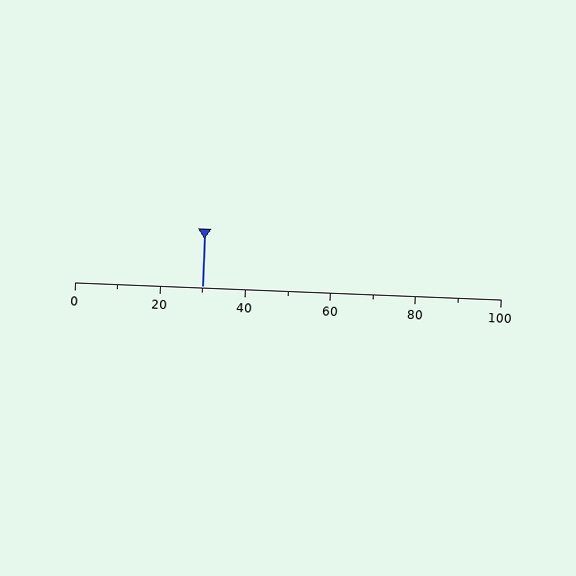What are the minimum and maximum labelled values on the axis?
The axis runs from 0 to 100.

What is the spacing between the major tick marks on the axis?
The major ticks are spaced 20 apart.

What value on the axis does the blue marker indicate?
The marker indicates approximately 30.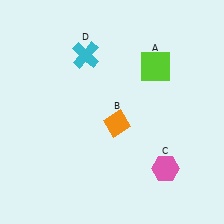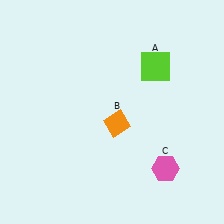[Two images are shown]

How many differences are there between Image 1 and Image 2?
There is 1 difference between the two images.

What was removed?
The cyan cross (D) was removed in Image 2.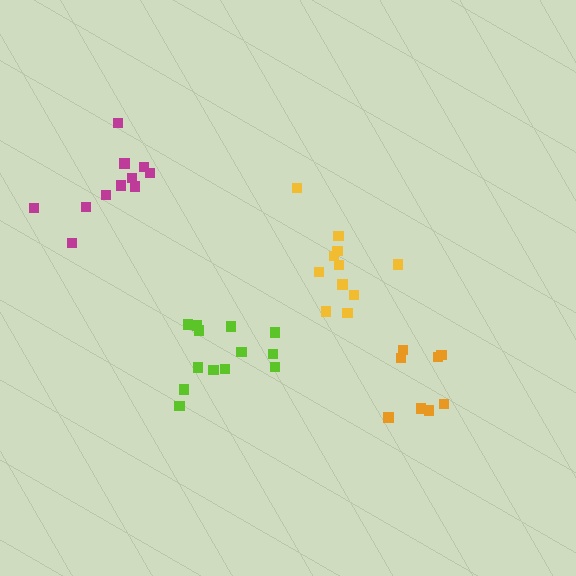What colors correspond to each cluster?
The clusters are colored: yellow, lime, magenta, orange.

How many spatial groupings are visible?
There are 4 spatial groupings.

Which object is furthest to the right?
The orange cluster is rightmost.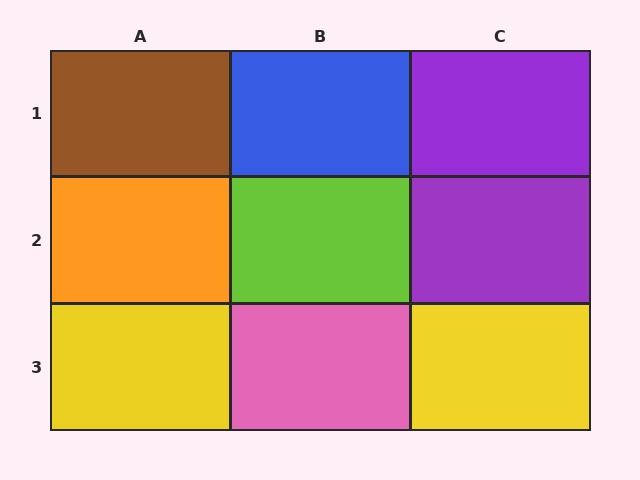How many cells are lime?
1 cell is lime.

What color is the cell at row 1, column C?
Purple.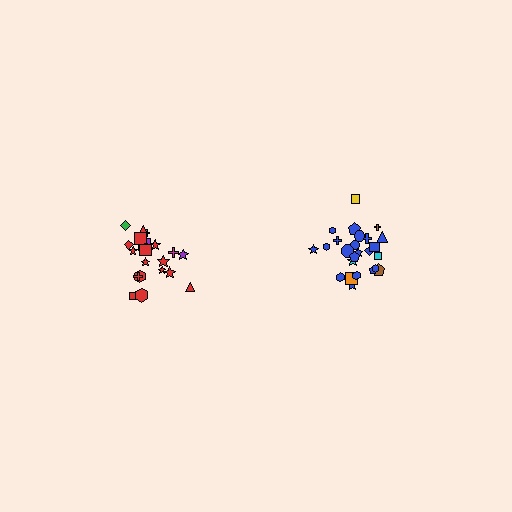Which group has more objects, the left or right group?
The right group.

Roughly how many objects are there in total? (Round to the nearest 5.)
Roughly 45 objects in total.